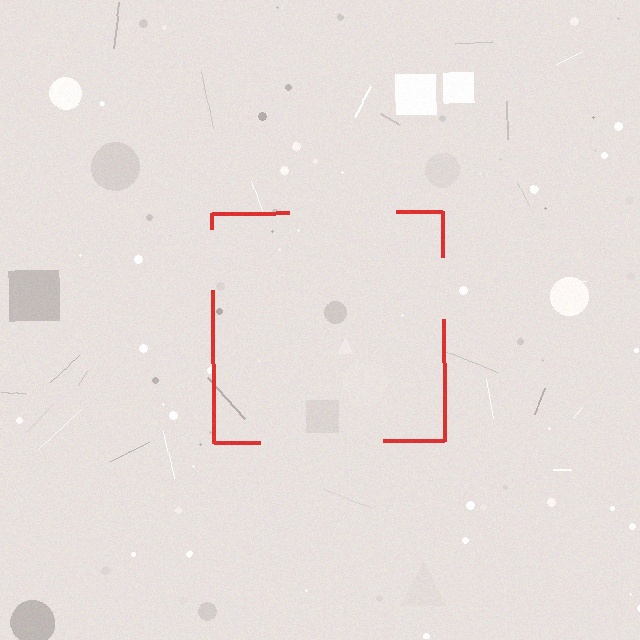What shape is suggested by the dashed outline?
The dashed outline suggests a square.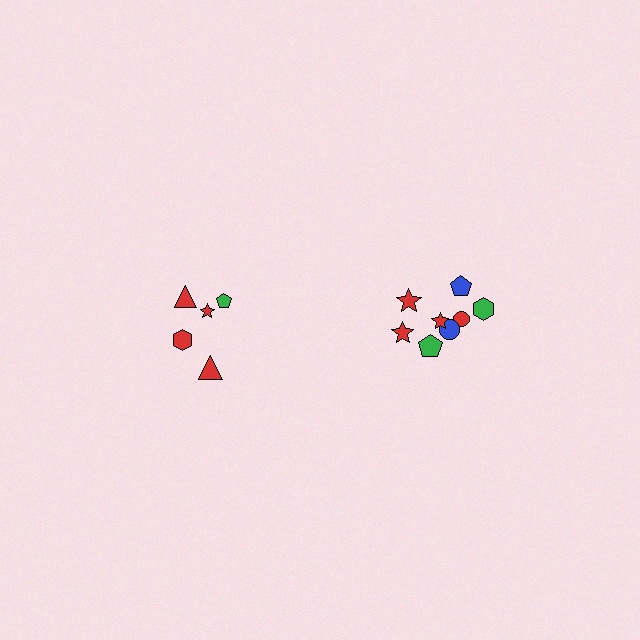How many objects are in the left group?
There are 5 objects.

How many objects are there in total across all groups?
There are 13 objects.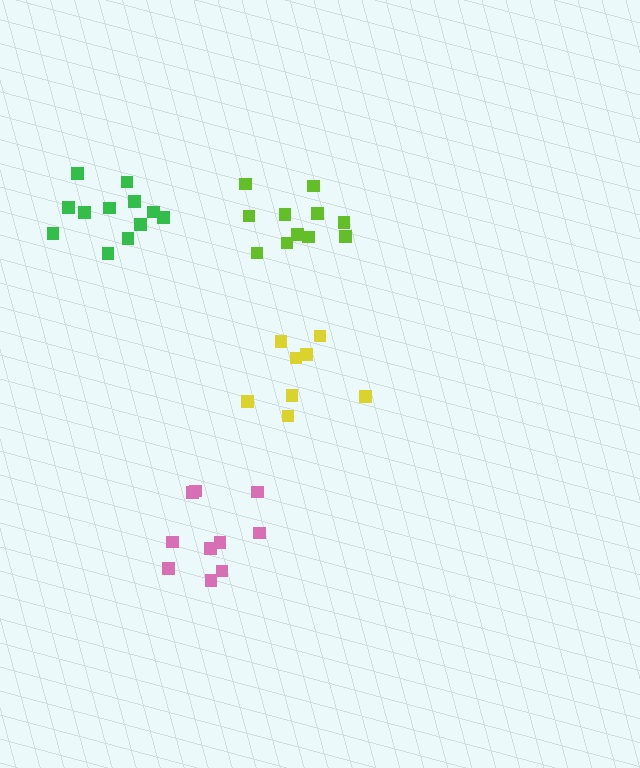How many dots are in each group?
Group 1: 8 dots, Group 2: 11 dots, Group 3: 10 dots, Group 4: 12 dots (41 total).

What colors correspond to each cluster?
The clusters are colored: yellow, lime, pink, green.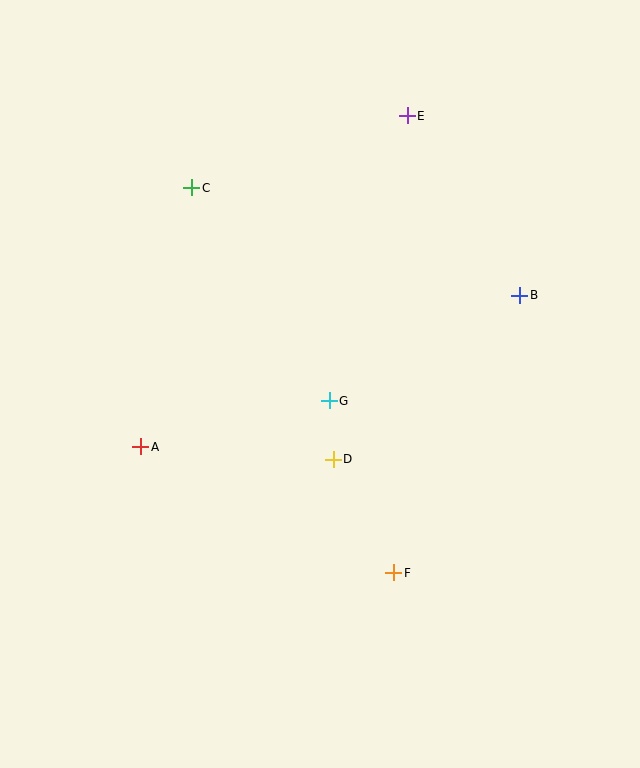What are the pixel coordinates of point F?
Point F is at (394, 573).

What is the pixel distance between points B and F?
The distance between B and F is 305 pixels.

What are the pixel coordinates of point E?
Point E is at (407, 116).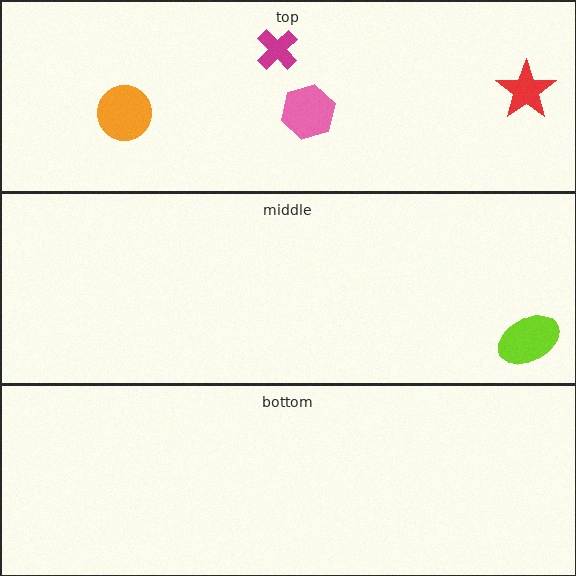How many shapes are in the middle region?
1.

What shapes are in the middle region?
The lime ellipse.